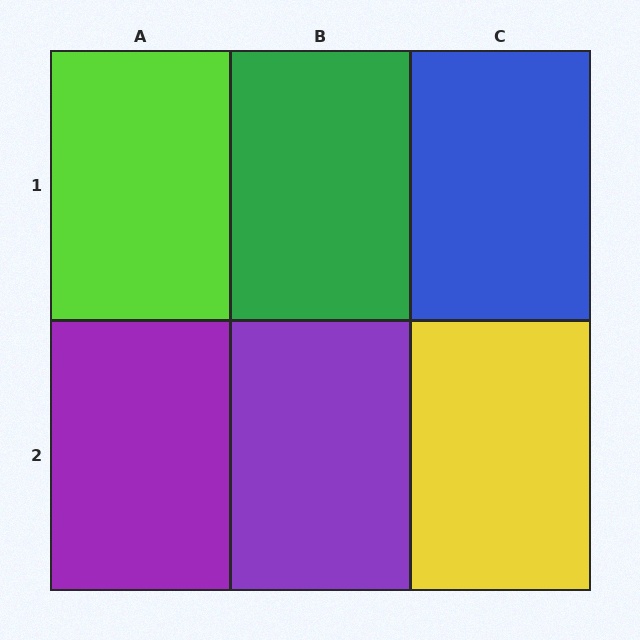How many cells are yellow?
1 cell is yellow.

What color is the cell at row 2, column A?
Purple.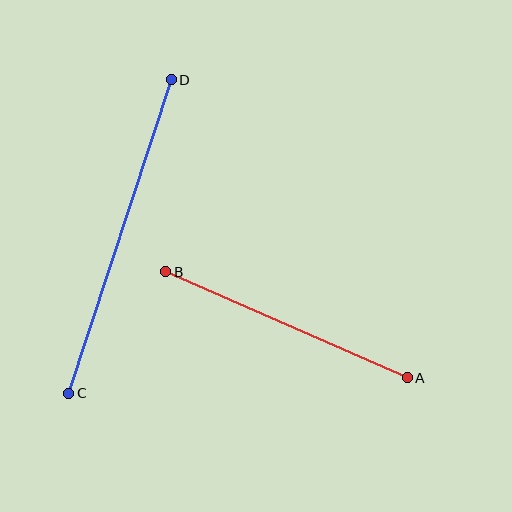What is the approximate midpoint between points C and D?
The midpoint is at approximately (120, 237) pixels.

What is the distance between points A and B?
The distance is approximately 264 pixels.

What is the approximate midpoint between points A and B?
The midpoint is at approximately (287, 325) pixels.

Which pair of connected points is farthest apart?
Points C and D are farthest apart.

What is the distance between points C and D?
The distance is approximately 330 pixels.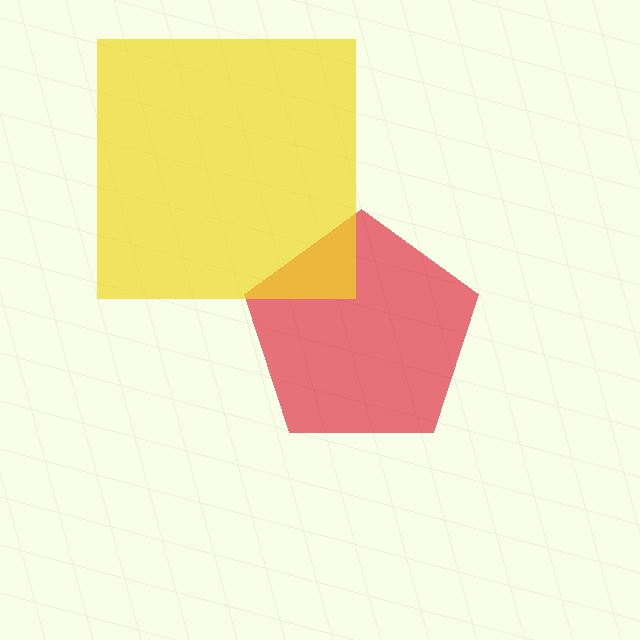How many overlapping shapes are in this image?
There are 2 overlapping shapes in the image.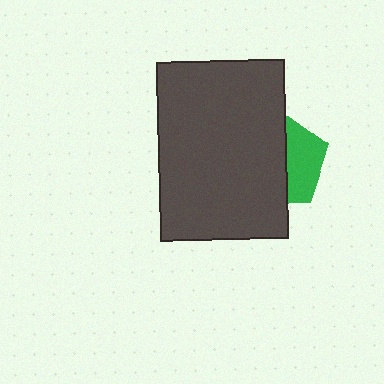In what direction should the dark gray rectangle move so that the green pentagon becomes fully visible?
The dark gray rectangle should move left. That is the shortest direction to clear the overlap and leave the green pentagon fully visible.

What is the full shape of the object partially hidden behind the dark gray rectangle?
The partially hidden object is a green pentagon.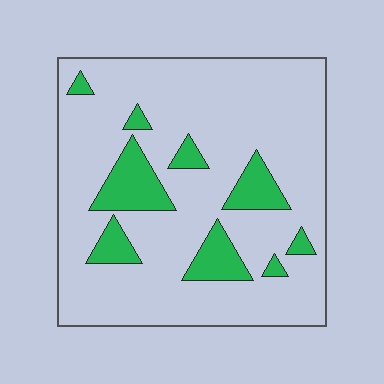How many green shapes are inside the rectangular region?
9.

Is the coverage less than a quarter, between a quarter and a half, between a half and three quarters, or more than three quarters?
Less than a quarter.